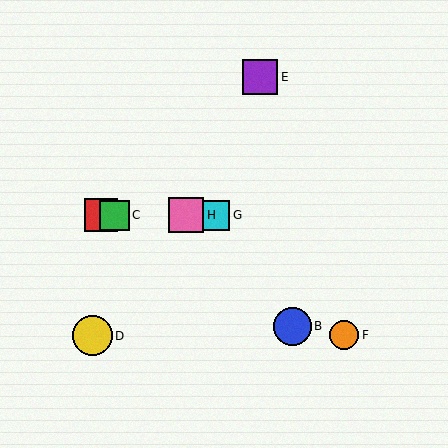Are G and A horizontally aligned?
Yes, both are at y≈215.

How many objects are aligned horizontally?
4 objects (A, C, G, H) are aligned horizontally.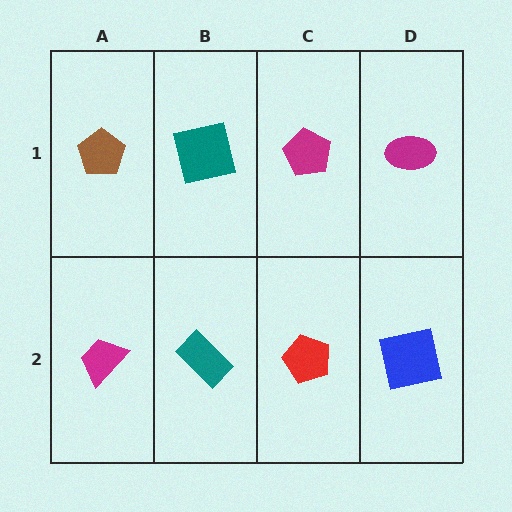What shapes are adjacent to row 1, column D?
A blue square (row 2, column D), a magenta pentagon (row 1, column C).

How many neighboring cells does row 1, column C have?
3.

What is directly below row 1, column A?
A magenta trapezoid.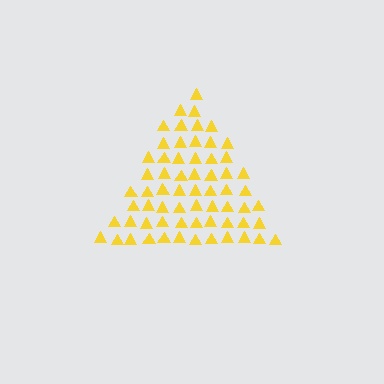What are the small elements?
The small elements are triangles.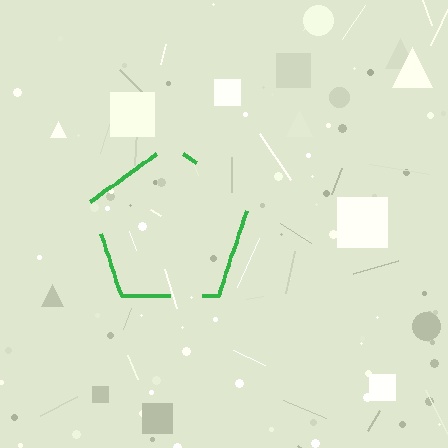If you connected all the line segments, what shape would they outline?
They would outline a pentagon.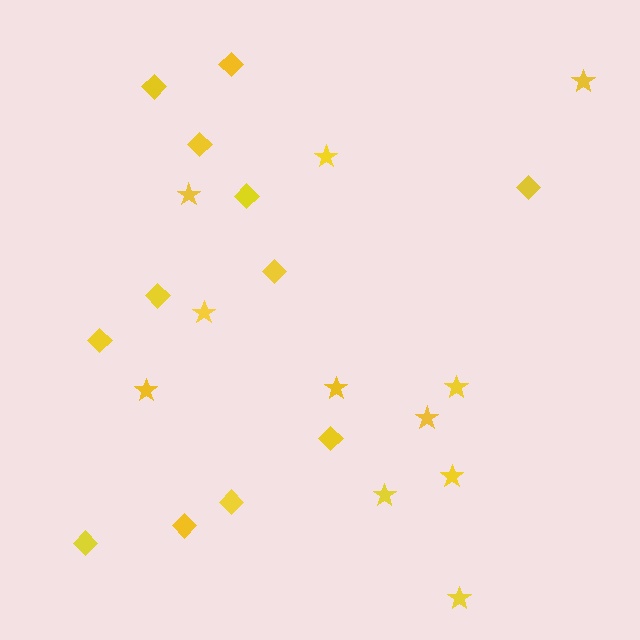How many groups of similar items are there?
There are 2 groups: one group of diamonds (12) and one group of stars (11).